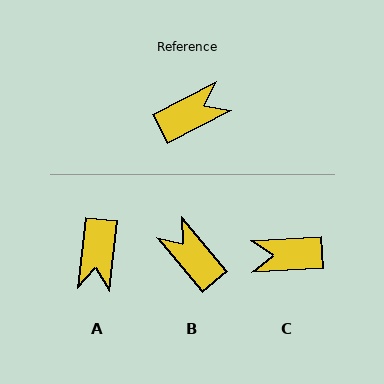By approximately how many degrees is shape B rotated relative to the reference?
Approximately 103 degrees counter-clockwise.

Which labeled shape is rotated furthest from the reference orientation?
C, about 155 degrees away.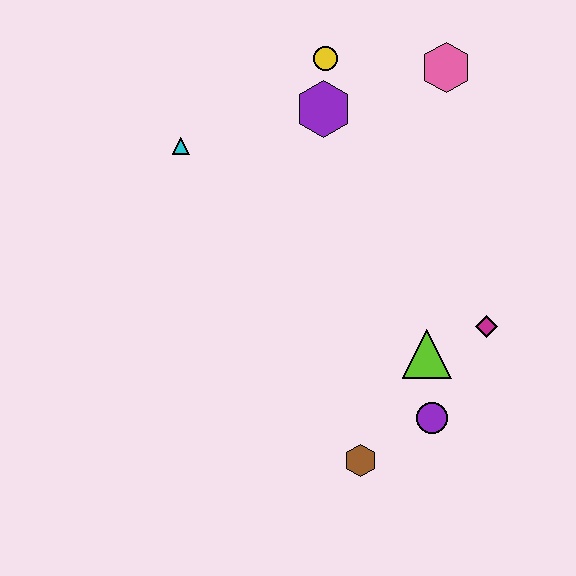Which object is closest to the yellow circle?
The purple hexagon is closest to the yellow circle.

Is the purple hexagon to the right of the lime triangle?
No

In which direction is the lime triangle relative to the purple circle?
The lime triangle is above the purple circle.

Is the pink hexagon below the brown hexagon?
No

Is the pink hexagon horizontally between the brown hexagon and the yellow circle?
No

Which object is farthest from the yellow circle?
The brown hexagon is farthest from the yellow circle.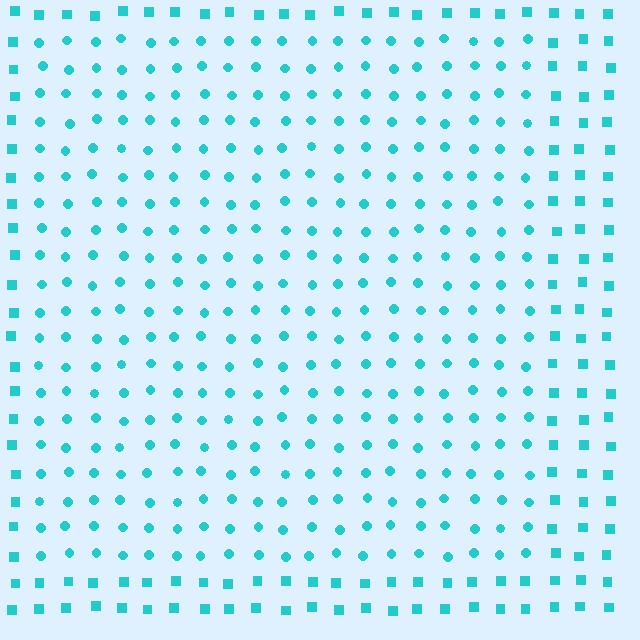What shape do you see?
I see a rectangle.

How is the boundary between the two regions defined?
The boundary is defined by a change in element shape: circles inside vs. squares outside. All elements share the same color and spacing.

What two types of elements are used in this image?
The image uses circles inside the rectangle region and squares outside it.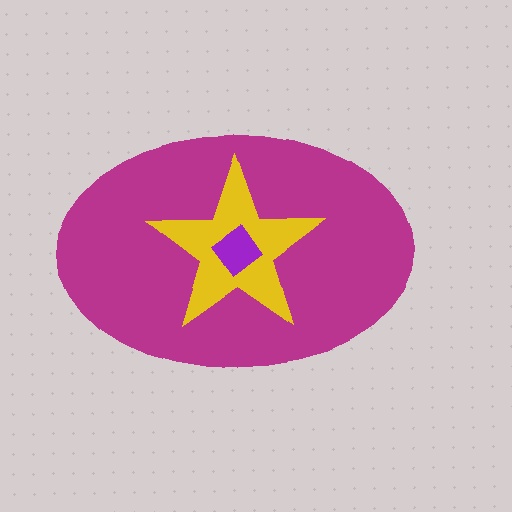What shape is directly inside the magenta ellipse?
The yellow star.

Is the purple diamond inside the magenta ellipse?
Yes.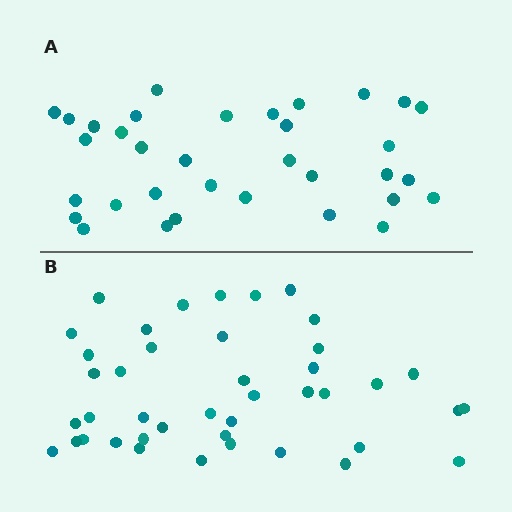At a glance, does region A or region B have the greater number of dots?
Region B (the bottom region) has more dots.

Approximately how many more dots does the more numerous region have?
Region B has roughly 8 or so more dots than region A.